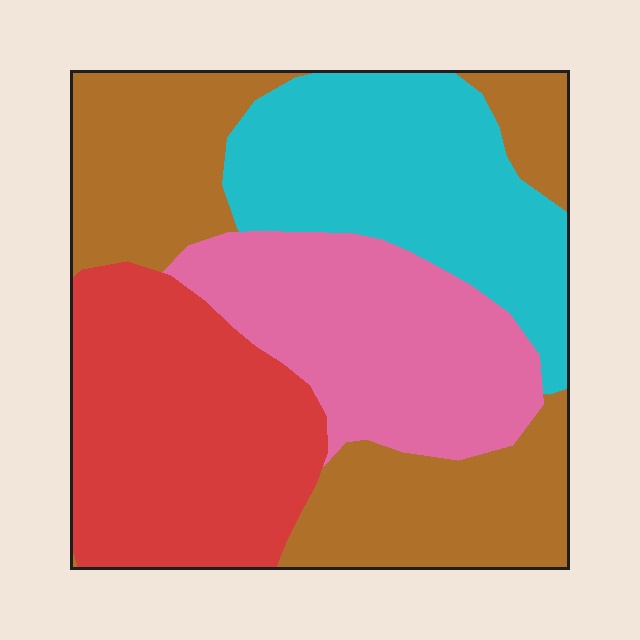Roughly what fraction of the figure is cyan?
Cyan covers roughly 25% of the figure.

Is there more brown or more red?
Brown.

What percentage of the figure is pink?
Pink takes up about one fifth (1/5) of the figure.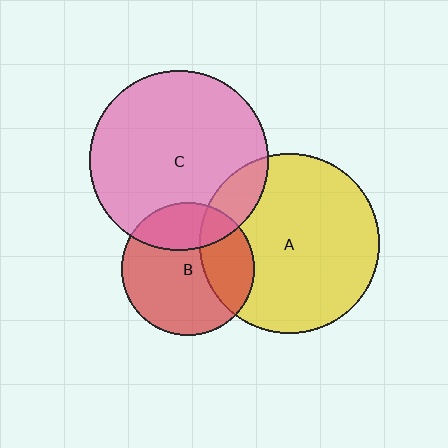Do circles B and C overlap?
Yes.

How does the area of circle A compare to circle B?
Approximately 1.8 times.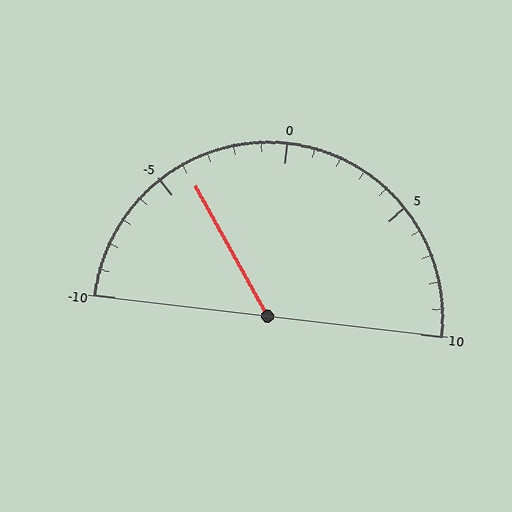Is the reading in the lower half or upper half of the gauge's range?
The reading is in the lower half of the range (-10 to 10).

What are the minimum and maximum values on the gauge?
The gauge ranges from -10 to 10.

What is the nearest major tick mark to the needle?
The nearest major tick mark is -5.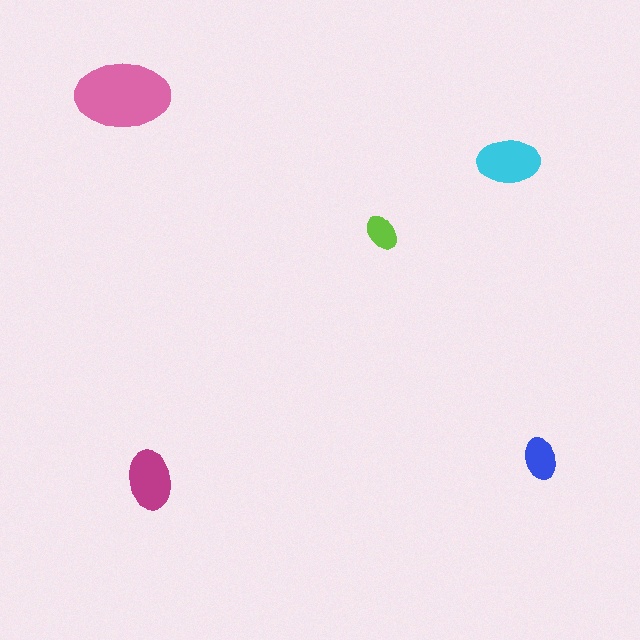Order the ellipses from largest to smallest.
the pink one, the cyan one, the magenta one, the blue one, the lime one.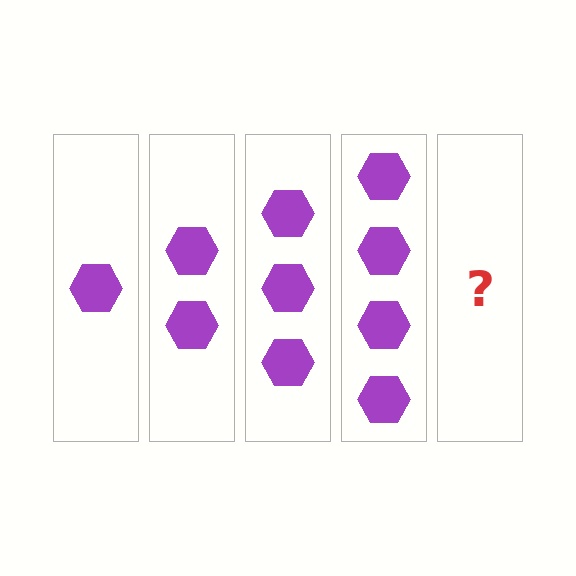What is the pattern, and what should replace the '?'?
The pattern is that each step adds one more hexagon. The '?' should be 5 hexagons.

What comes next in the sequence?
The next element should be 5 hexagons.